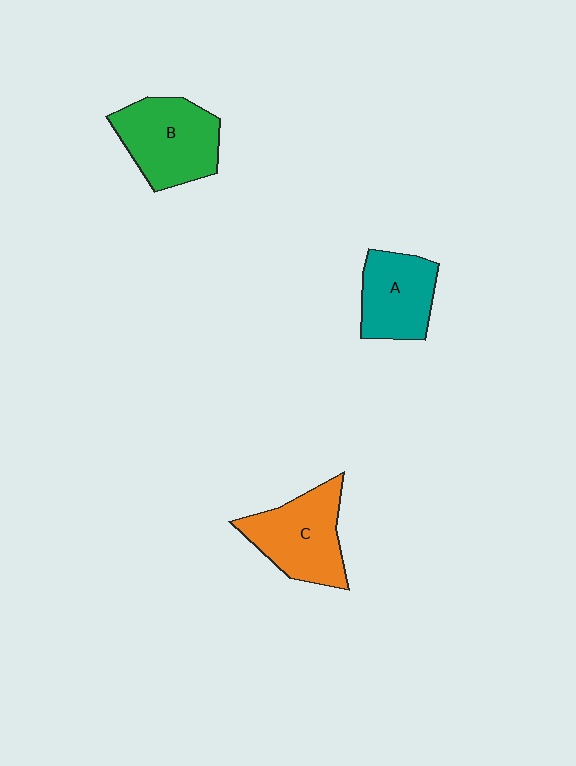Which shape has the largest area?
Shape B (green).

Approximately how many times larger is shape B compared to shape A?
Approximately 1.2 times.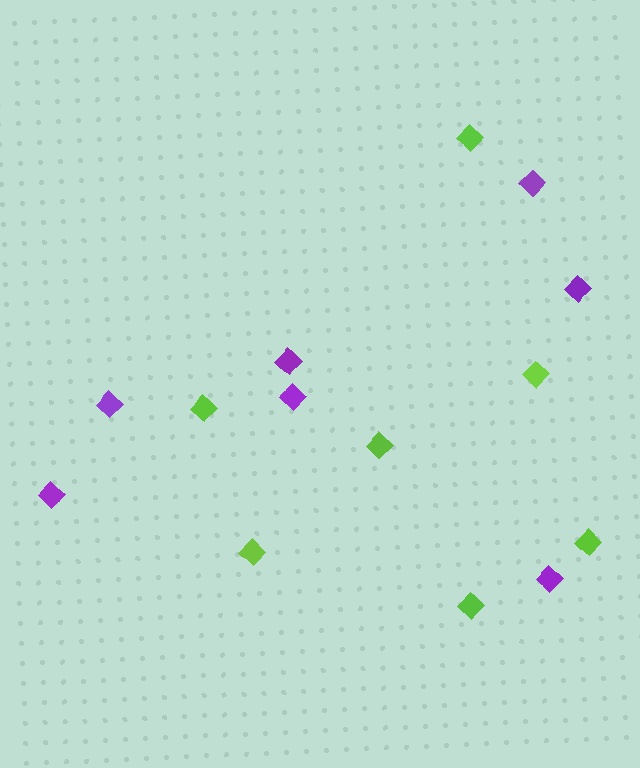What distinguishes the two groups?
There are 2 groups: one group of purple diamonds (7) and one group of lime diamonds (7).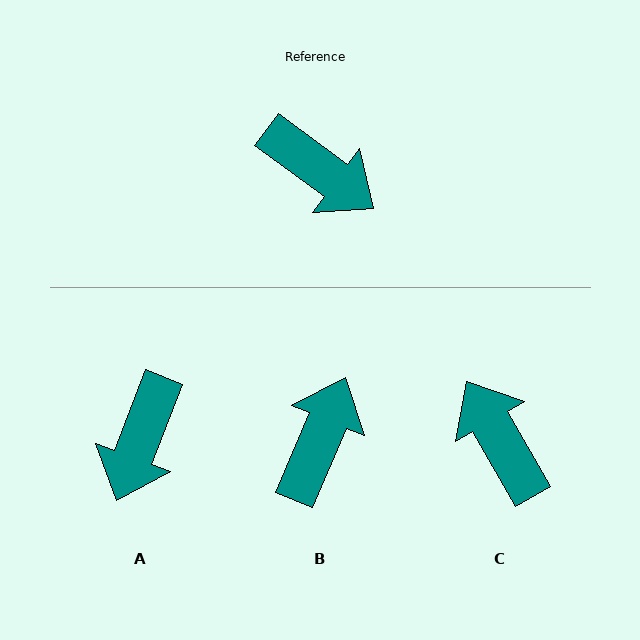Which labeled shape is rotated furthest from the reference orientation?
C, about 156 degrees away.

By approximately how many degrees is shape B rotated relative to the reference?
Approximately 103 degrees counter-clockwise.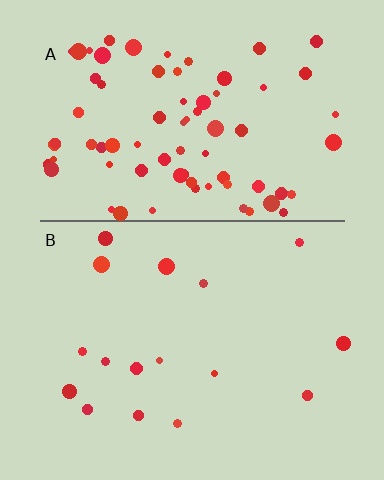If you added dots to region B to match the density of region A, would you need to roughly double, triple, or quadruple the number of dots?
Approximately quadruple.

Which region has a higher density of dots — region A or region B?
A (the top).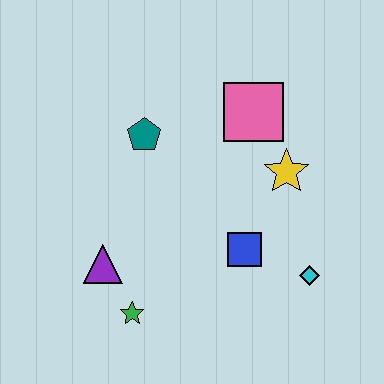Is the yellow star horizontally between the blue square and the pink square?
No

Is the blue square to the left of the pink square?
Yes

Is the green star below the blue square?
Yes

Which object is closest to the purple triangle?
The green star is closest to the purple triangle.